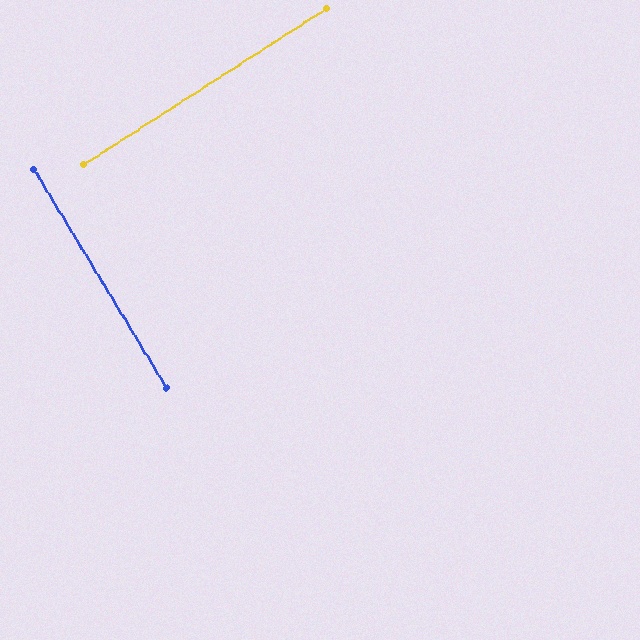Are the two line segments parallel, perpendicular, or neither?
Perpendicular — they meet at approximately 89°.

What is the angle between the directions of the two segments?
Approximately 89 degrees.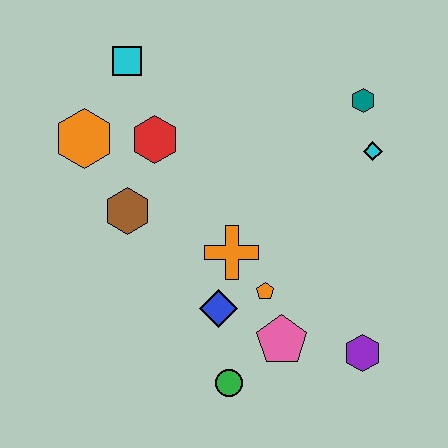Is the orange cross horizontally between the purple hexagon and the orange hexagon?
Yes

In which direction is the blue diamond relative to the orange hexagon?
The blue diamond is below the orange hexagon.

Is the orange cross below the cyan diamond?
Yes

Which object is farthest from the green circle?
The cyan square is farthest from the green circle.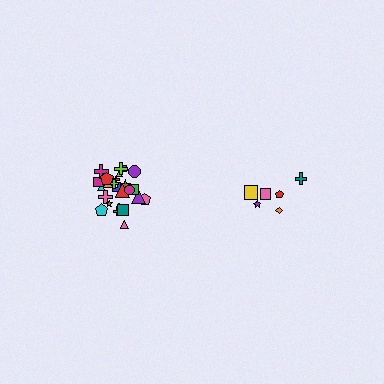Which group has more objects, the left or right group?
The left group.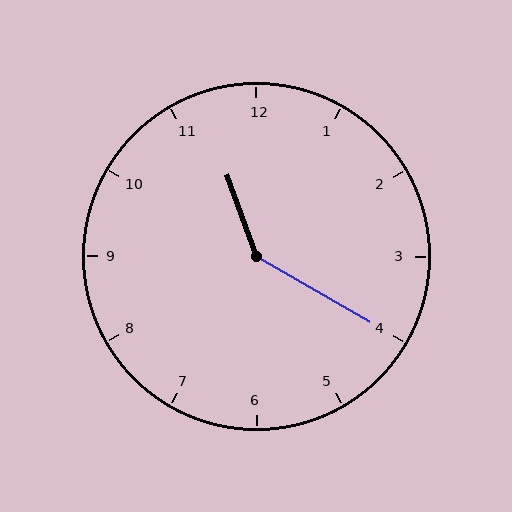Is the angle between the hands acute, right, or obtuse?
It is obtuse.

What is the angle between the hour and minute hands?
Approximately 140 degrees.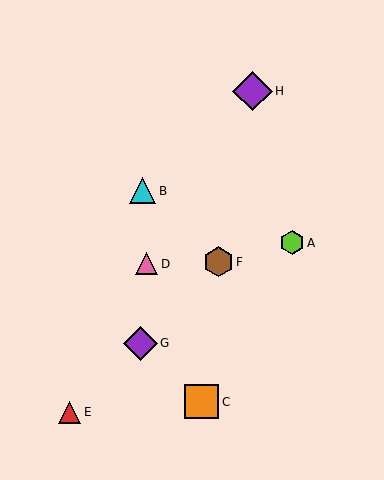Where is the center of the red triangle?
The center of the red triangle is at (70, 412).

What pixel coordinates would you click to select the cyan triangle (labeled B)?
Click at (143, 191) to select the cyan triangle B.